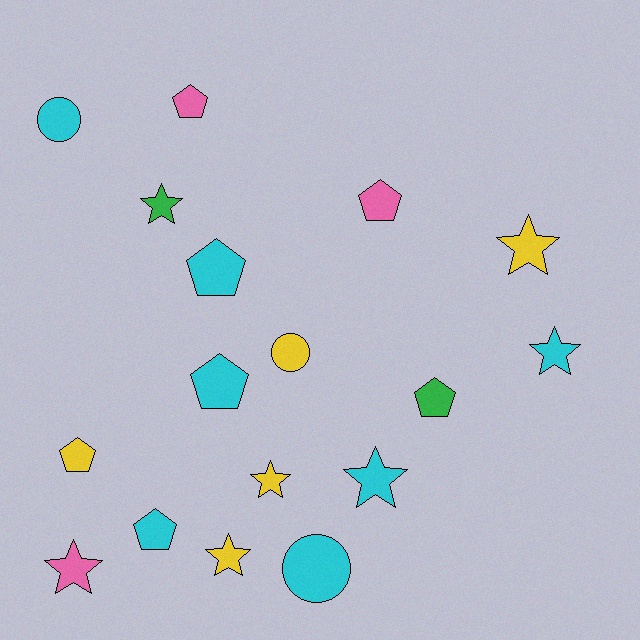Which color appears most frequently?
Cyan, with 7 objects.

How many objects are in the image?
There are 17 objects.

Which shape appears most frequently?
Star, with 7 objects.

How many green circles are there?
There are no green circles.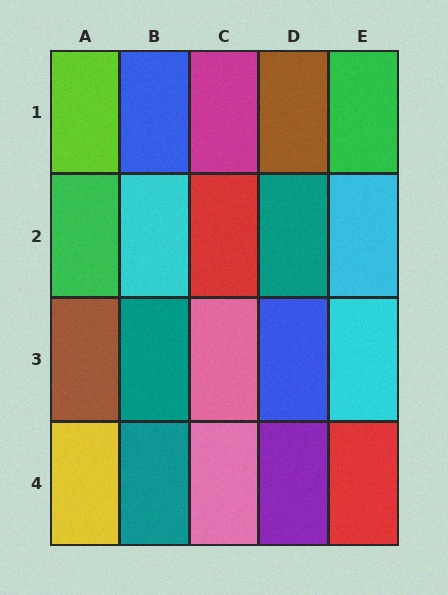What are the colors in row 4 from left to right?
Yellow, teal, pink, purple, red.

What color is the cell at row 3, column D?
Blue.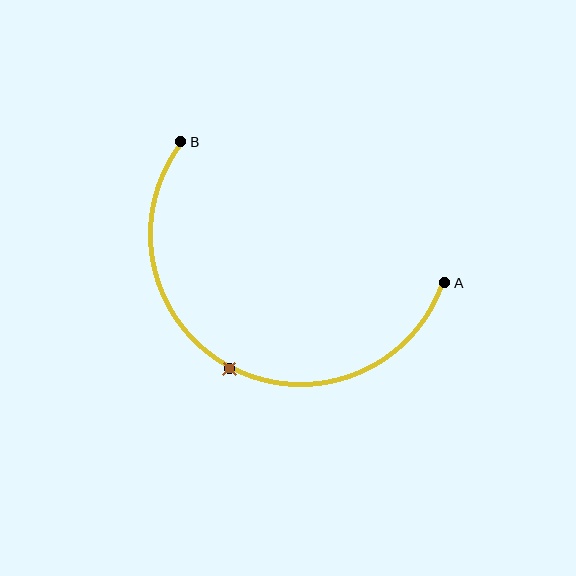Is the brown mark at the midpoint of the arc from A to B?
Yes. The brown mark lies on the arc at equal arc-length from both A and B — it is the arc midpoint.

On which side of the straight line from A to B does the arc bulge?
The arc bulges below the straight line connecting A and B.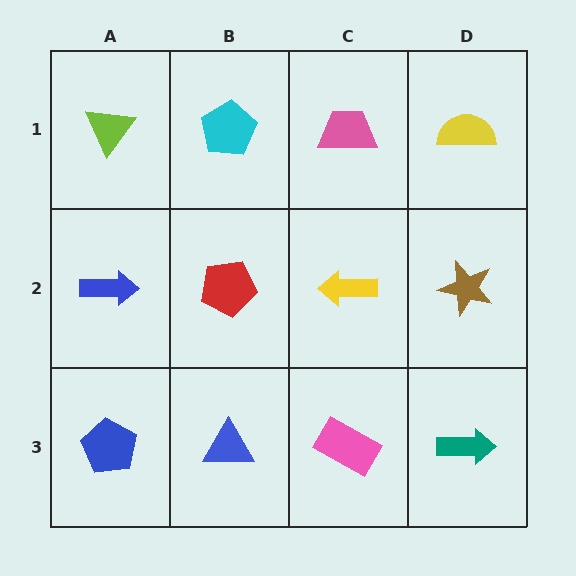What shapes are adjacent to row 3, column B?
A red pentagon (row 2, column B), a blue pentagon (row 3, column A), a pink rectangle (row 3, column C).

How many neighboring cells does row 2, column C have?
4.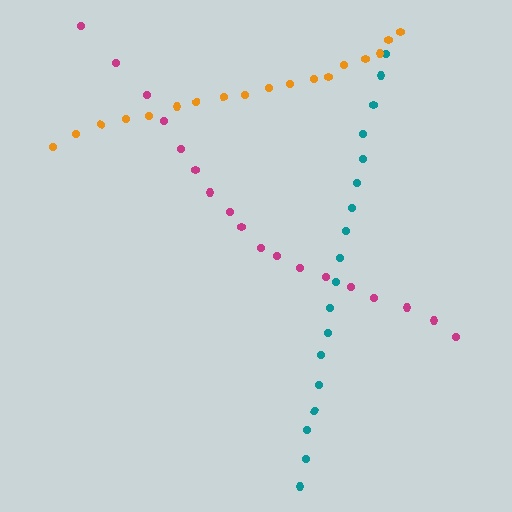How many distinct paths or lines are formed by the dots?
There are 3 distinct paths.